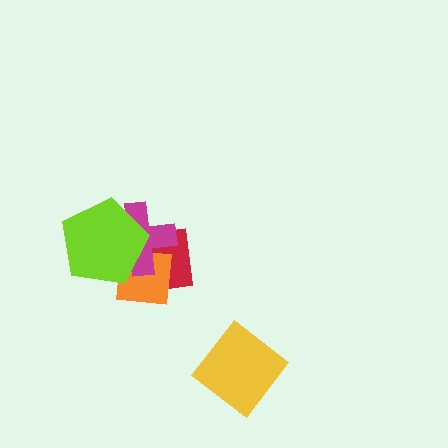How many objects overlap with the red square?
3 objects overlap with the red square.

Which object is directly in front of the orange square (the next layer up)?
The magenta cross is directly in front of the orange square.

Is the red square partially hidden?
Yes, it is partially covered by another shape.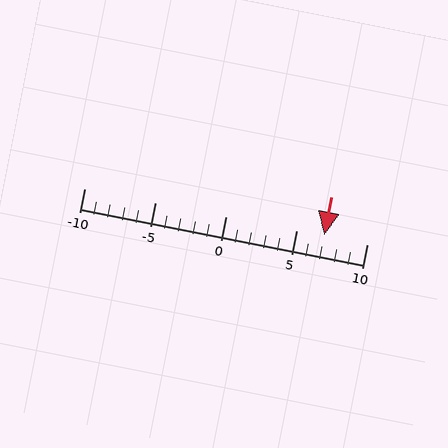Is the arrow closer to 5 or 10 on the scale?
The arrow is closer to 5.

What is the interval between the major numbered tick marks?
The major tick marks are spaced 5 units apart.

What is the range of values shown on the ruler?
The ruler shows values from -10 to 10.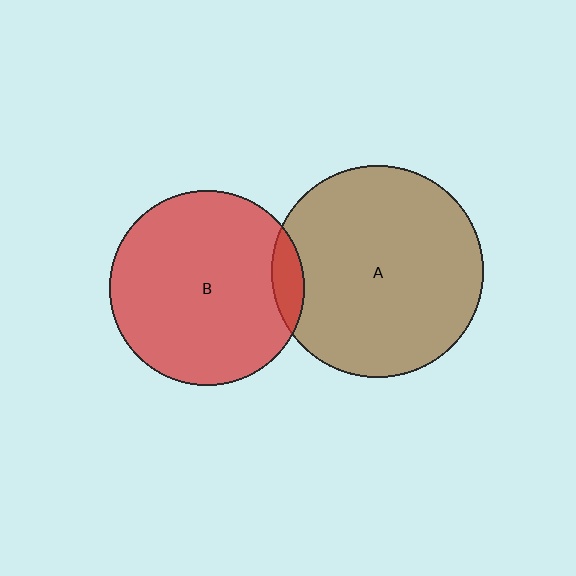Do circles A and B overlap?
Yes.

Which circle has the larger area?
Circle A (brown).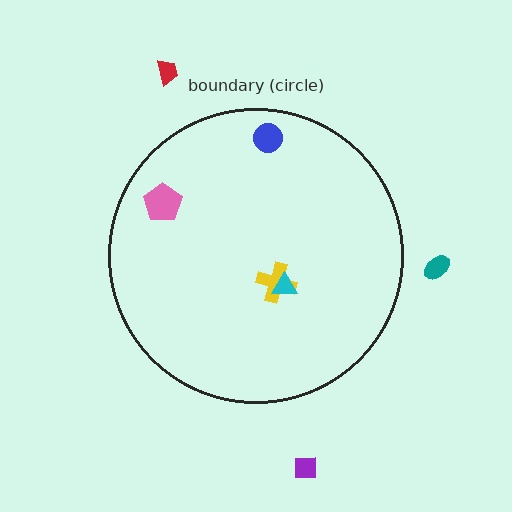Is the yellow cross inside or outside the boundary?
Inside.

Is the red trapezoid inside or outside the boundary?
Outside.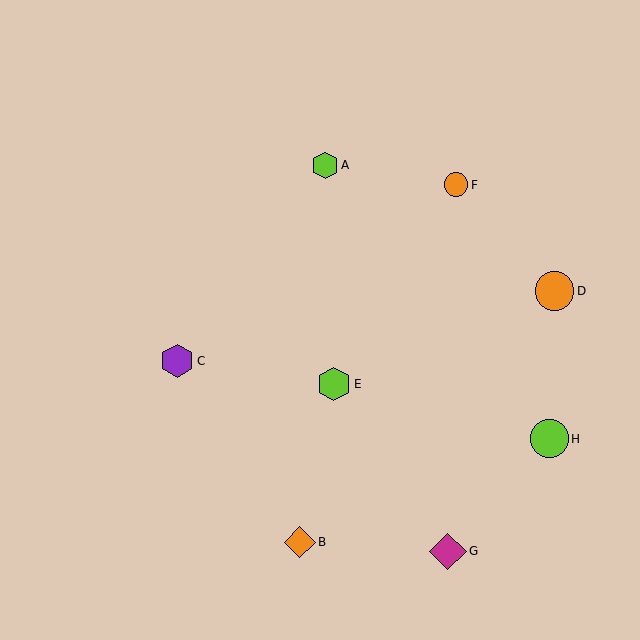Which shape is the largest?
The orange circle (labeled D) is the largest.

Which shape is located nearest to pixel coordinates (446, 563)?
The magenta diamond (labeled G) at (448, 551) is nearest to that location.